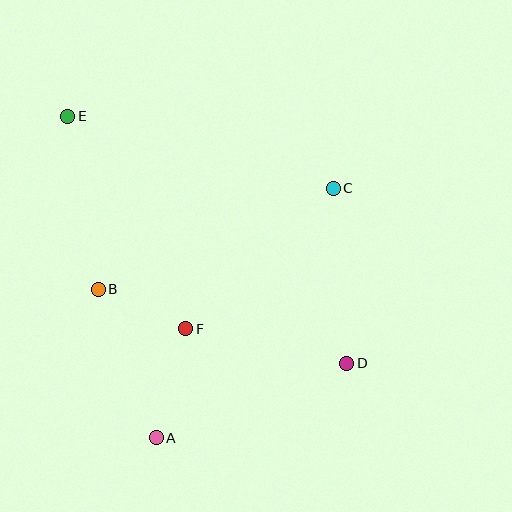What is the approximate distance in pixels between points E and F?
The distance between E and F is approximately 243 pixels.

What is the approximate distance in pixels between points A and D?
The distance between A and D is approximately 205 pixels.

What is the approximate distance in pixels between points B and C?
The distance between B and C is approximately 256 pixels.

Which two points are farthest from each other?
Points D and E are farthest from each other.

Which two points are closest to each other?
Points B and F are closest to each other.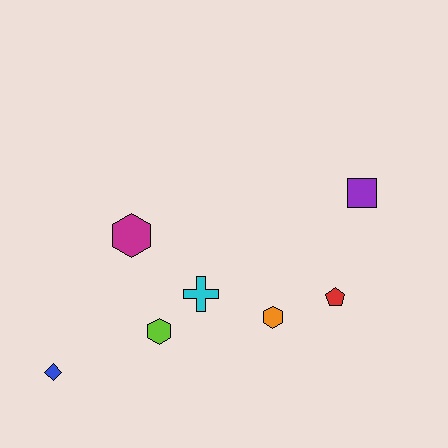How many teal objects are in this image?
There are no teal objects.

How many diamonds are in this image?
There is 1 diamond.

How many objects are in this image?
There are 7 objects.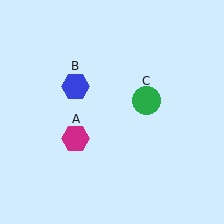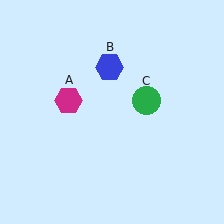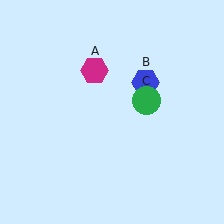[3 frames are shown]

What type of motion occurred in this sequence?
The magenta hexagon (object A), blue hexagon (object B) rotated clockwise around the center of the scene.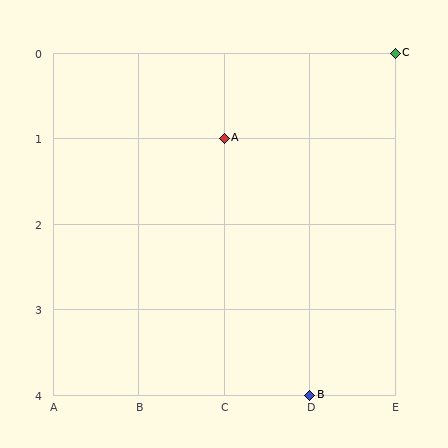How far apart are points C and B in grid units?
Points C and B are 1 column and 4 rows apart (about 4.1 grid units diagonally).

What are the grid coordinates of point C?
Point C is at grid coordinates (E, 0).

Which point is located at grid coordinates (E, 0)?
Point C is at (E, 0).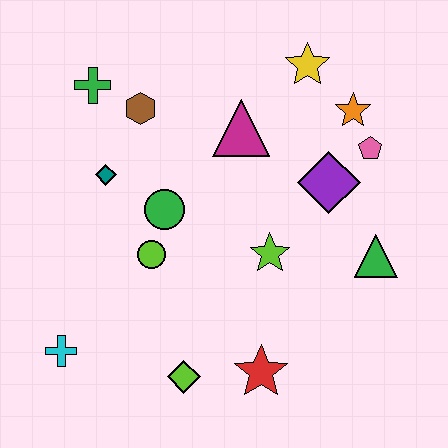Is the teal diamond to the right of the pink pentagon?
No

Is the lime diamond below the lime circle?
Yes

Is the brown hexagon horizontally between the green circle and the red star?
No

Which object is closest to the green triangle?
The purple diamond is closest to the green triangle.